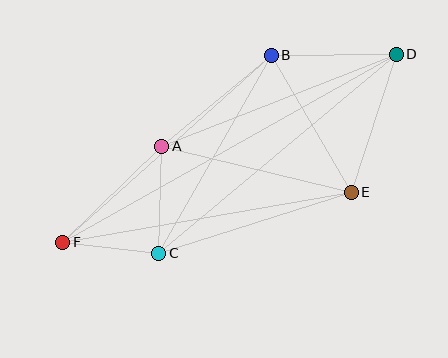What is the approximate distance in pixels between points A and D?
The distance between A and D is approximately 252 pixels.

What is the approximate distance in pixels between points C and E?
The distance between C and E is approximately 202 pixels.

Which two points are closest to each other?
Points C and F are closest to each other.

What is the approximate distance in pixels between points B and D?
The distance between B and D is approximately 125 pixels.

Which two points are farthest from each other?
Points D and F are farthest from each other.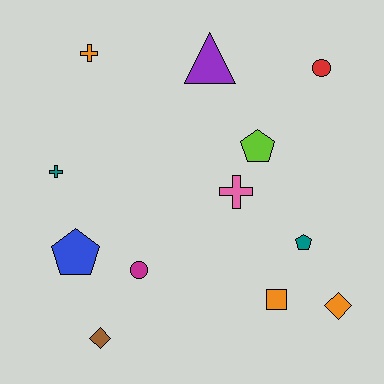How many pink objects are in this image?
There is 1 pink object.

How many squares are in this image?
There is 1 square.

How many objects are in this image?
There are 12 objects.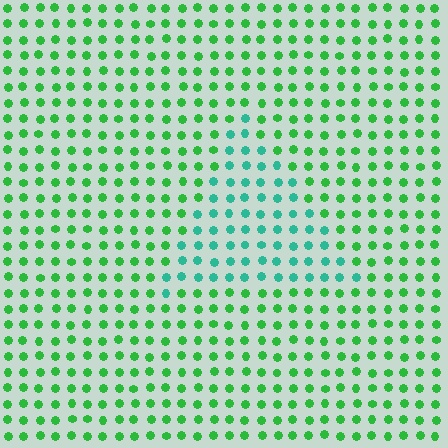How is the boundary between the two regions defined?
The boundary is defined purely by a slight shift in hue (about 39 degrees). Spacing, size, and orientation are identical on both sides.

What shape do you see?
I see a triangle.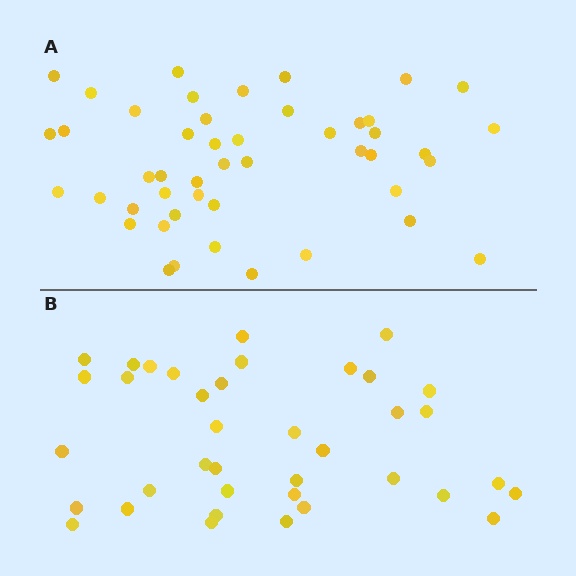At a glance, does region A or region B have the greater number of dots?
Region A (the top region) has more dots.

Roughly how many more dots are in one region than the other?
Region A has roughly 8 or so more dots than region B.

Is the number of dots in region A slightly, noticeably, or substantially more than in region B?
Region A has only slightly more — the two regions are fairly close. The ratio is roughly 1.2 to 1.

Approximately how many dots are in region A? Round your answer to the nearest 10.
About 50 dots. (The exact count is 47, which rounds to 50.)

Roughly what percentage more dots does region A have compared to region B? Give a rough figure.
About 25% more.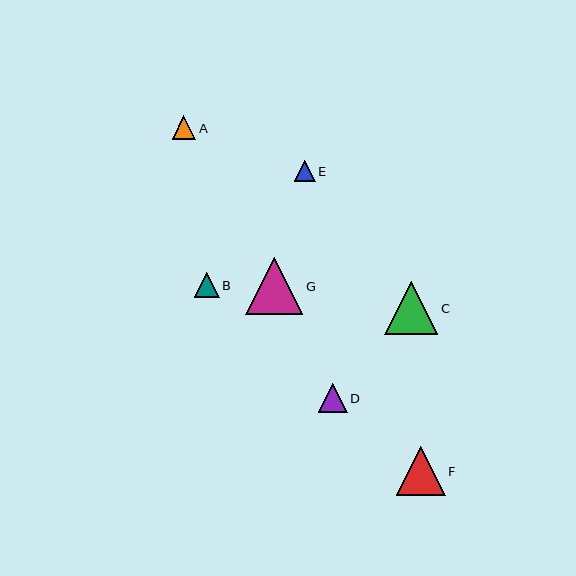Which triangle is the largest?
Triangle G is the largest with a size of approximately 57 pixels.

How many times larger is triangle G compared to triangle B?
Triangle G is approximately 2.2 times the size of triangle B.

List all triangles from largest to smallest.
From largest to smallest: G, C, F, D, B, A, E.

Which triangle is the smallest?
Triangle E is the smallest with a size of approximately 21 pixels.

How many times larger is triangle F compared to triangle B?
Triangle F is approximately 1.9 times the size of triangle B.